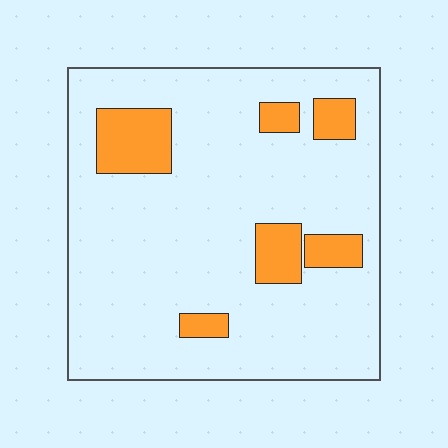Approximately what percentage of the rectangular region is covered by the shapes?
Approximately 15%.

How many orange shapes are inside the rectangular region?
6.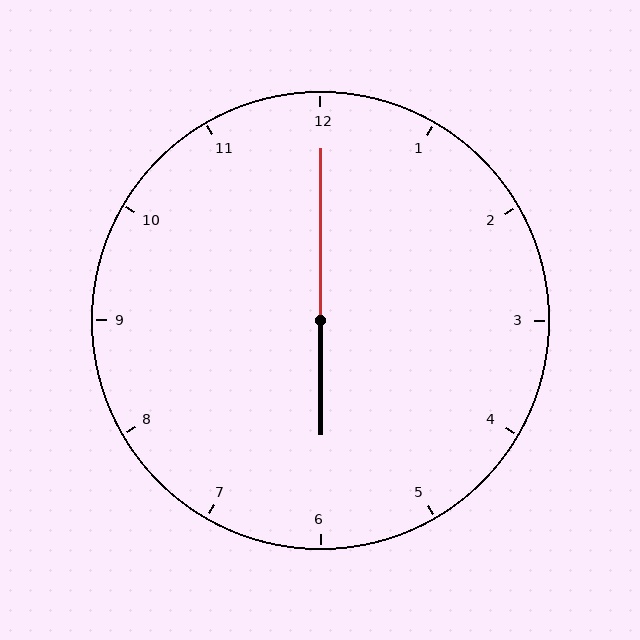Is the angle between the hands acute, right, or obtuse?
It is obtuse.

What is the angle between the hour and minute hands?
Approximately 180 degrees.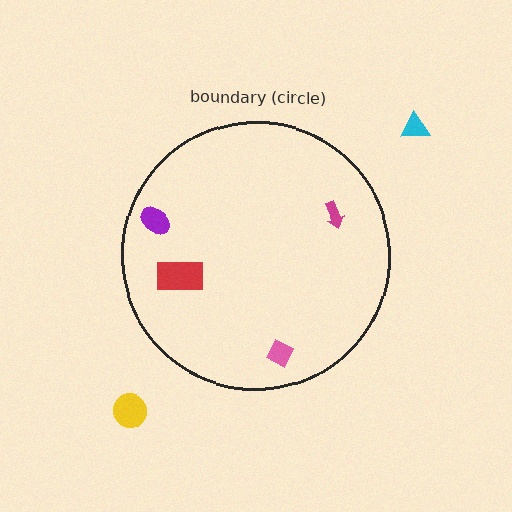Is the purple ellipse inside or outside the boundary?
Inside.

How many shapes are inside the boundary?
4 inside, 2 outside.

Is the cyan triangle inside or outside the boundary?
Outside.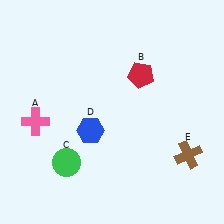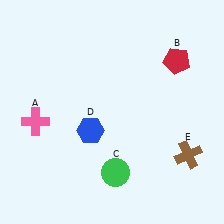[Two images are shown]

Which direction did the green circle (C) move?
The green circle (C) moved right.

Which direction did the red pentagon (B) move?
The red pentagon (B) moved right.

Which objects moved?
The objects that moved are: the red pentagon (B), the green circle (C).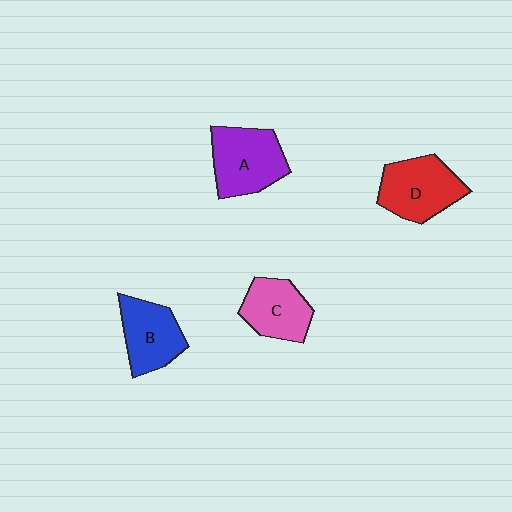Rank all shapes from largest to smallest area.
From largest to smallest: A (purple), D (red), B (blue), C (pink).